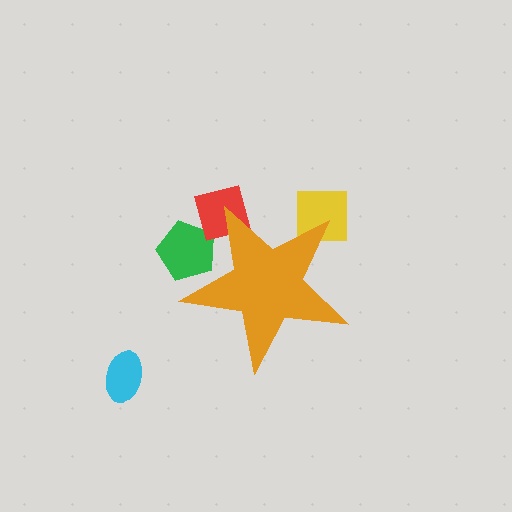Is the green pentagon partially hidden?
Yes, the green pentagon is partially hidden behind the orange star.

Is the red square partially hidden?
Yes, the red square is partially hidden behind the orange star.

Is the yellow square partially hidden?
Yes, the yellow square is partially hidden behind the orange star.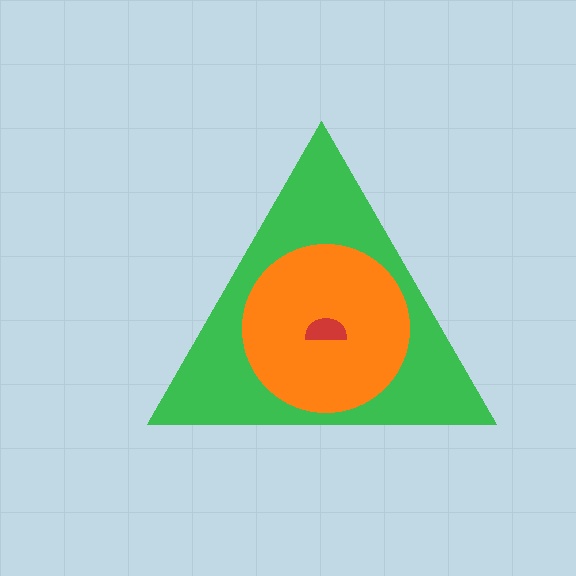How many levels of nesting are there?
3.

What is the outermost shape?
The green triangle.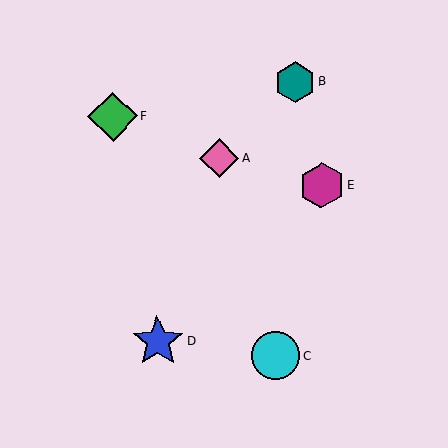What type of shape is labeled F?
Shape F is a green diamond.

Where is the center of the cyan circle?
The center of the cyan circle is at (275, 356).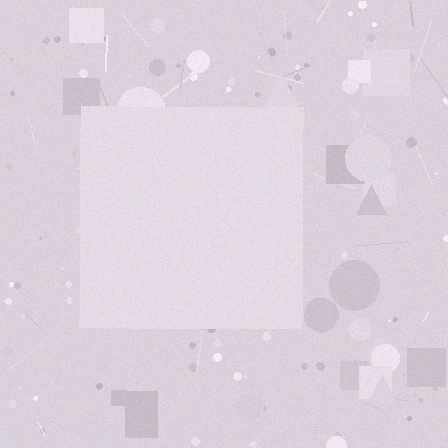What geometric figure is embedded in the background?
A square is embedded in the background.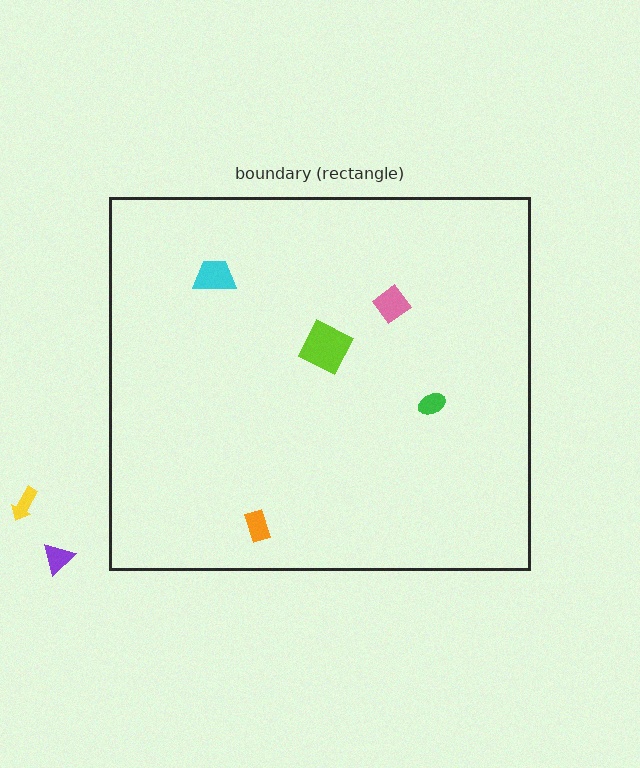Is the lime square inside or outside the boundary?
Inside.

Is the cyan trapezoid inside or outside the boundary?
Inside.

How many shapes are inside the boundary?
5 inside, 2 outside.